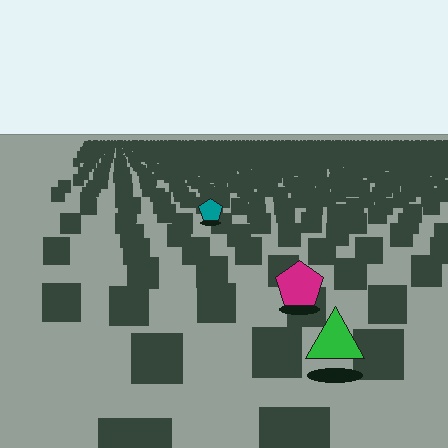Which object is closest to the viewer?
The green triangle is closest. The texture marks near it are larger and more spread out.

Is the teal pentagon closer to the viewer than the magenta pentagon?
No. The magenta pentagon is closer — you can tell from the texture gradient: the ground texture is coarser near it.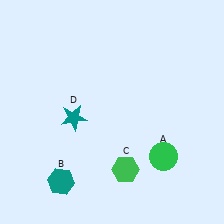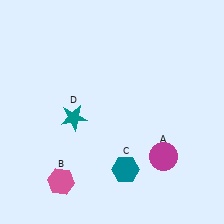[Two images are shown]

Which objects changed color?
A changed from green to magenta. B changed from teal to pink. C changed from green to teal.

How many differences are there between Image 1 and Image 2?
There are 3 differences between the two images.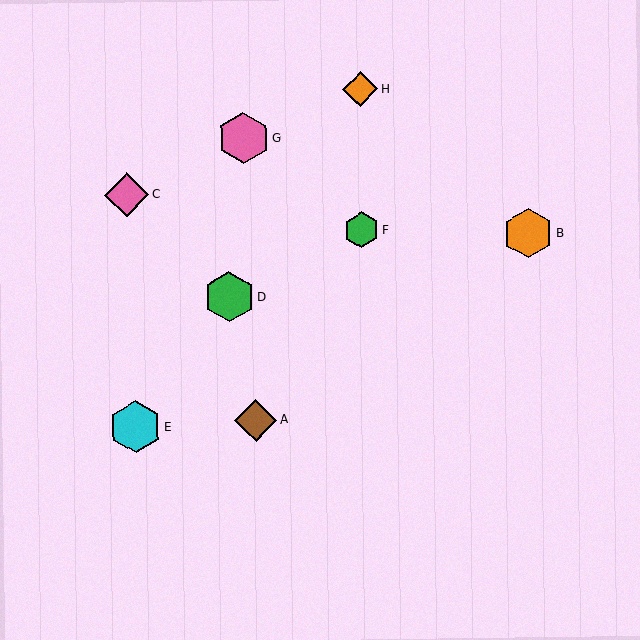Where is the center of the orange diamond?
The center of the orange diamond is at (360, 89).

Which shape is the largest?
The cyan hexagon (labeled E) is the largest.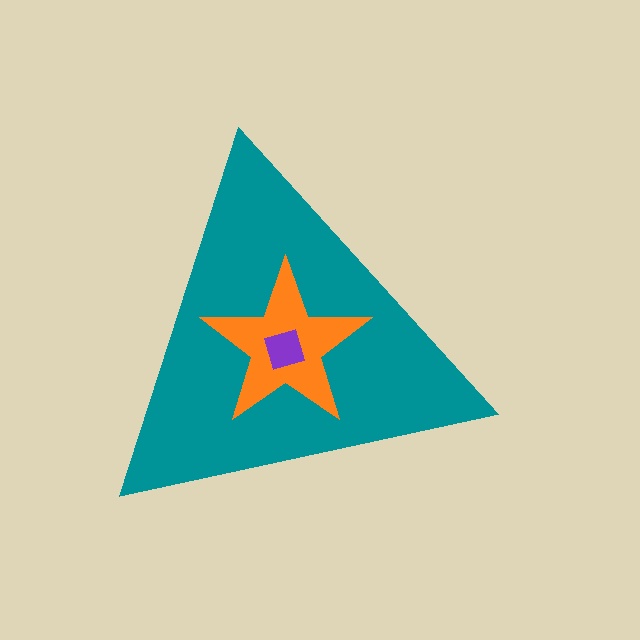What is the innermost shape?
The purple diamond.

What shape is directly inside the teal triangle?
The orange star.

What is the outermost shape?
The teal triangle.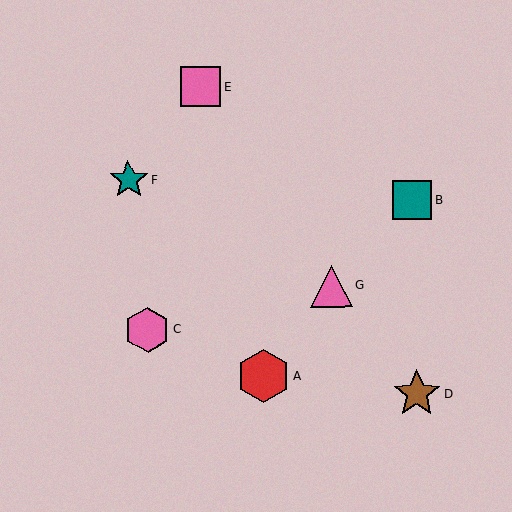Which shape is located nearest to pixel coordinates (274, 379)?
The red hexagon (labeled A) at (263, 376) is nearest to that location.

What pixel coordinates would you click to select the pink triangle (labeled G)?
Click at (331, 286) to select the pink triangle G.